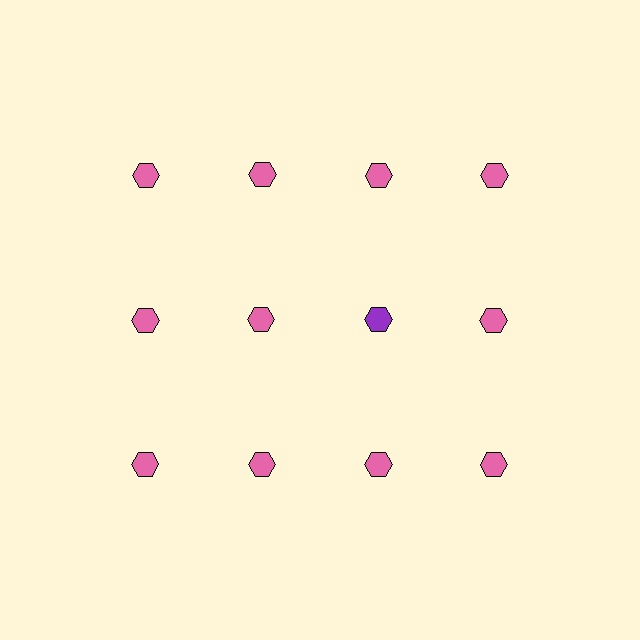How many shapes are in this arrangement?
There are 12 shapes arranged in a grid pattern.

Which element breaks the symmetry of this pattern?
The purple hexagon in the second row, center column breaks the symmetry. All other shapes are pink hexagons.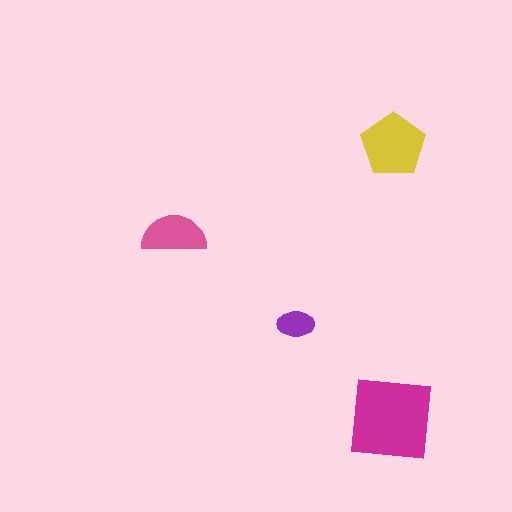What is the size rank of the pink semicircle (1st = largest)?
3rd.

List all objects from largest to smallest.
The magenta square, the yellow pentagon, the pink semicircle, the purple ellipse.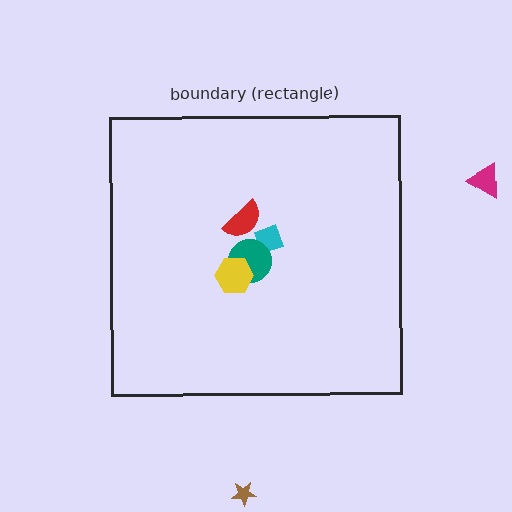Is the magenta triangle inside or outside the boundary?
Outside.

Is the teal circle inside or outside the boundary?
Inside.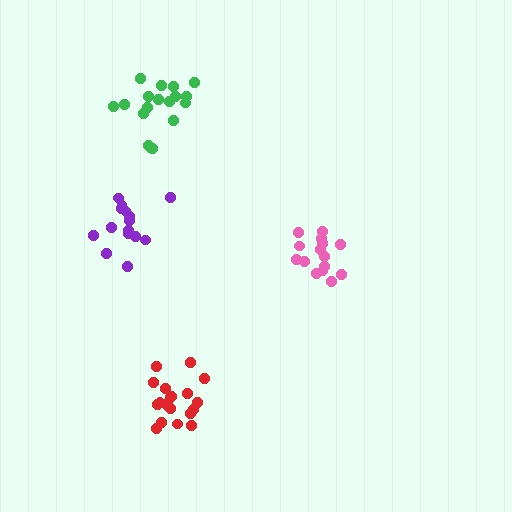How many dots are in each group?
Group 1: 18 dots, Group 2: 15 dots, Group 3: 19 dots, Group 4: 15 dots (67 total).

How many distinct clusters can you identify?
There are 4 distinct clusters.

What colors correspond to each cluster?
The clusters are colored: green, purple, red, pink.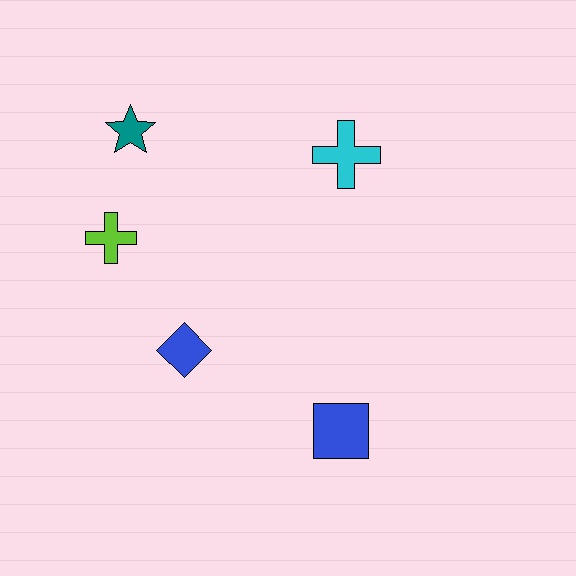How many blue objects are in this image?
There are 2 blue objects.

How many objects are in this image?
There are 5 objects.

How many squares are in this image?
There is 1 square.